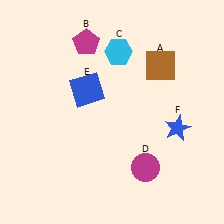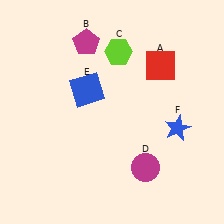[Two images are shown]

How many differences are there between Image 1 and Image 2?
There are 2 differences between the two images.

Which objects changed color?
A changed from brown to red. C changed from cyan to lime.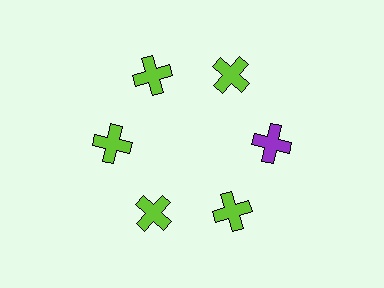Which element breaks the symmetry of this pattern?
The purple cross at roughly the 3 o'clock position breaks the symmetry. All other shapes are lime crosses.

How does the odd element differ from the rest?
It has a different color: purple instead of lime.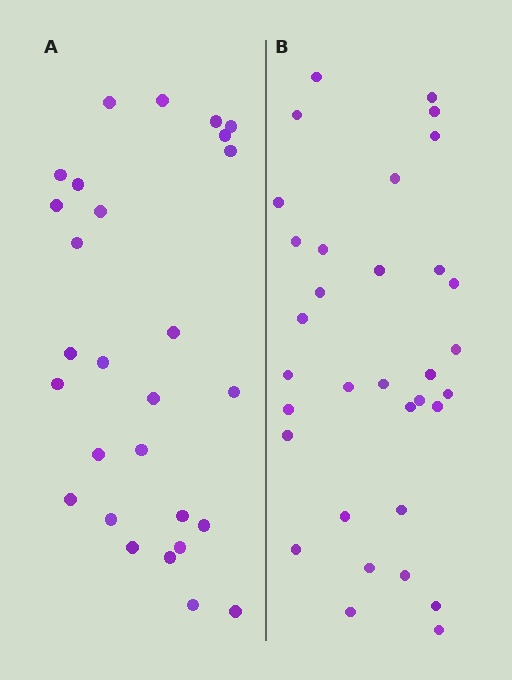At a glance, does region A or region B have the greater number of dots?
Region B (the right region) has more dots.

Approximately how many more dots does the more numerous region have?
Region B has about 5 more dots than region A.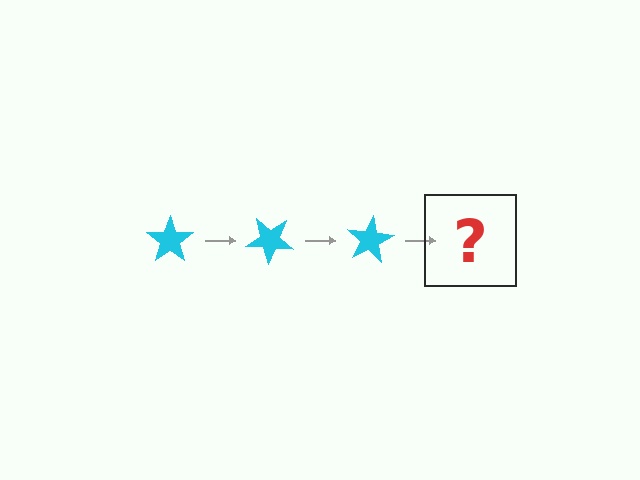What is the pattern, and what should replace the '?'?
The pattern is that the star rotates 40 degrees each step. The '?' should be a cyan star rotated 120 degrees.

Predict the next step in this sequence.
The next step is a cyan star rotated 120 degrees.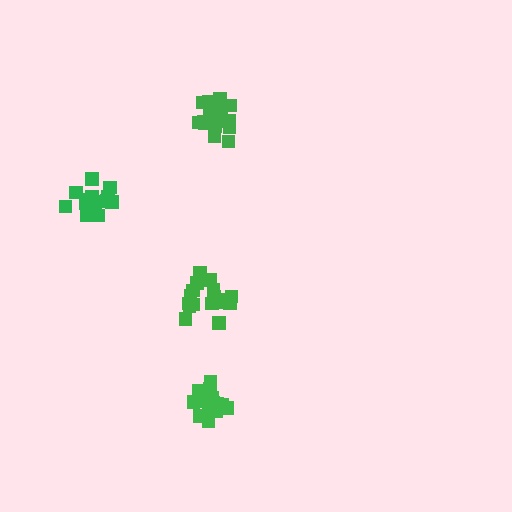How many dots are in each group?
Group 1: 17 dots, Group 2: 19 dots, Group 3: 18 dots, Group 4: 17 dots (71 total).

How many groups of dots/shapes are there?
There are 4 groups.